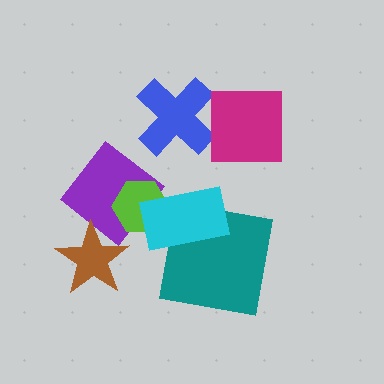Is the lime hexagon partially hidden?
Yes, it is partially covered by another shape.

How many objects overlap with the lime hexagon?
2 objects overlap with the lime hexagon.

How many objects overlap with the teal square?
1 object overlaps with the teal square.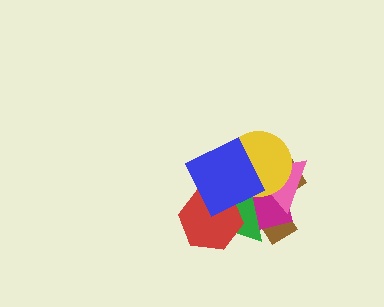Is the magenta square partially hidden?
Yes, it is partially covered by another shape.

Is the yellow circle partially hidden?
Yes, it is partially covered by another shape.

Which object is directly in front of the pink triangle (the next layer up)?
The yellow circle is directly in front of the pink triangle.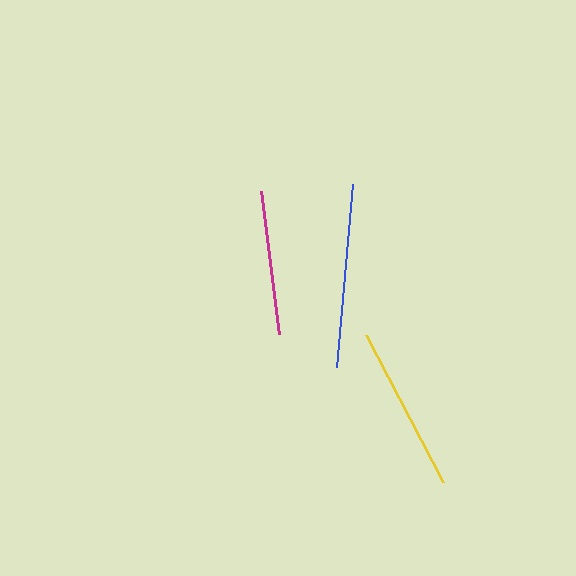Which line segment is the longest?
The blue line is the longest at approximately 184 pixels.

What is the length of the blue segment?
The blue segment is approximately 184 pixels long.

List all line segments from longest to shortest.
From longest to shortest: blue, yellow, magenta.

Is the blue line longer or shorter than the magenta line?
The blue line is longer than the magenta line.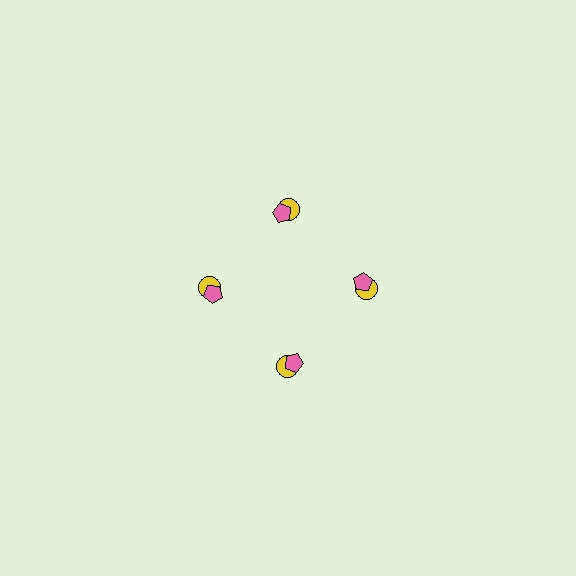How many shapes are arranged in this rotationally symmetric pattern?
There are 8 shapes, arranged in 4 groups of 2.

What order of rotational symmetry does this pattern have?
This pattern has 4-fold rotational symmetry.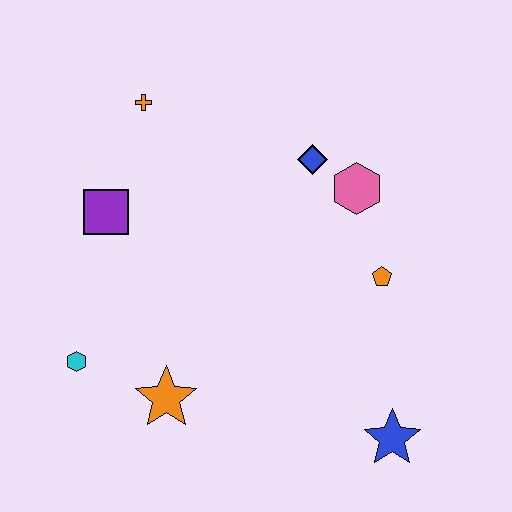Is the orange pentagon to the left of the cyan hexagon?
No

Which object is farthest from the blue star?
The orange cross is farthest from the blue star.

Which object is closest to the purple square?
The orange cross is closest to the purple square.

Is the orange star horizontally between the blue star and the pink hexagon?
No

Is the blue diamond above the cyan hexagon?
Yes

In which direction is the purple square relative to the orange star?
The purple square is above the orange star.